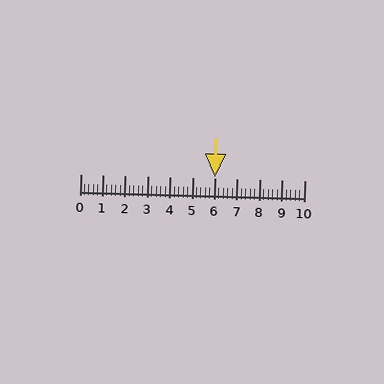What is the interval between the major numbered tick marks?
The major tick marks are spaced 1 units apart.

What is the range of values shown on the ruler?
The ruler shows values from 0 to 10.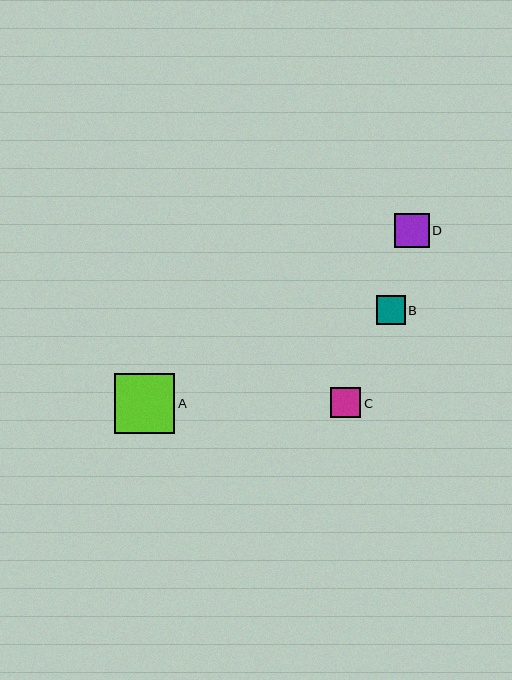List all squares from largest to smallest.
From largest to smallest: A, D, C, B.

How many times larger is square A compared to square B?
Square A is approximately 2.1 times the size of square B.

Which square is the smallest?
Square B is the smallest with a size of approximately 29 pixels.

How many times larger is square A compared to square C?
Square A is approximately 2.0 times the size of square C.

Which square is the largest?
Square A is the largest with a size of approximately 60 pixels.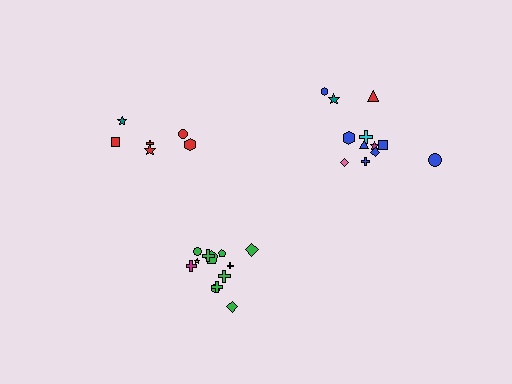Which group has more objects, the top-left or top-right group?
The top-right group.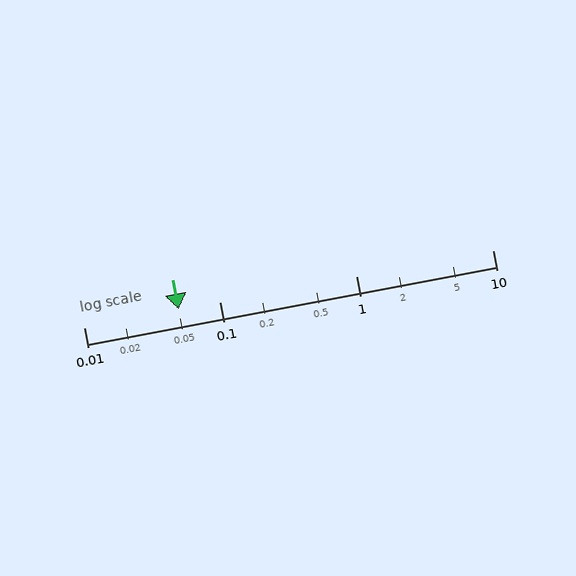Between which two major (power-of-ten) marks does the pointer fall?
The pointer is between 0.01 and 0.1.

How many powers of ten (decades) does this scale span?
The scale spans 3 decades, from 0.01 to 10.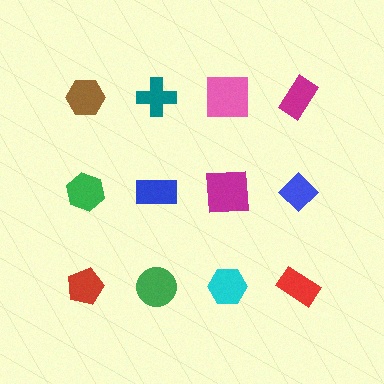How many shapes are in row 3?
4 shapes.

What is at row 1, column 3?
A pink square.